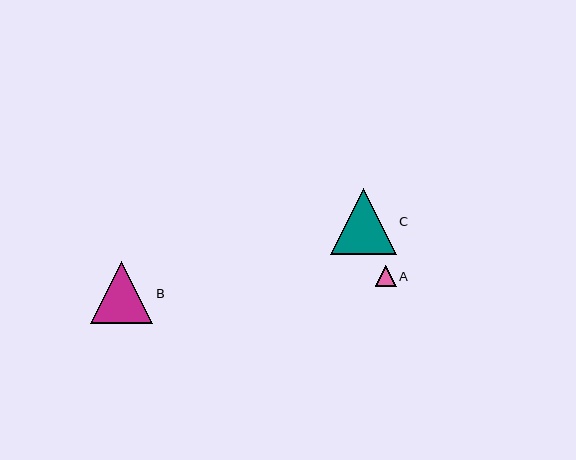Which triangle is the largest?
Triangle C is the largest with a size of approximately 66 pixels.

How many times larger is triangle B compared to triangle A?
Triangle B is approximately 3.0 times the size of triangle A.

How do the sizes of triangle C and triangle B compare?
Triangle C and triangle B are approximately the same size.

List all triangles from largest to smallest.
From largest to smallest: C, B, A.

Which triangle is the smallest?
Triangle A is the smallest with a size of approximately 21 pixels.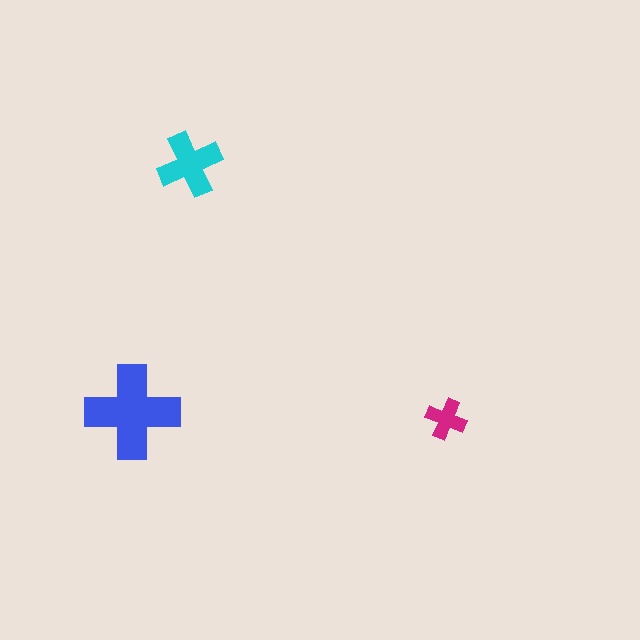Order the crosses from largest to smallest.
the blue one, the cyan one, the magenta one.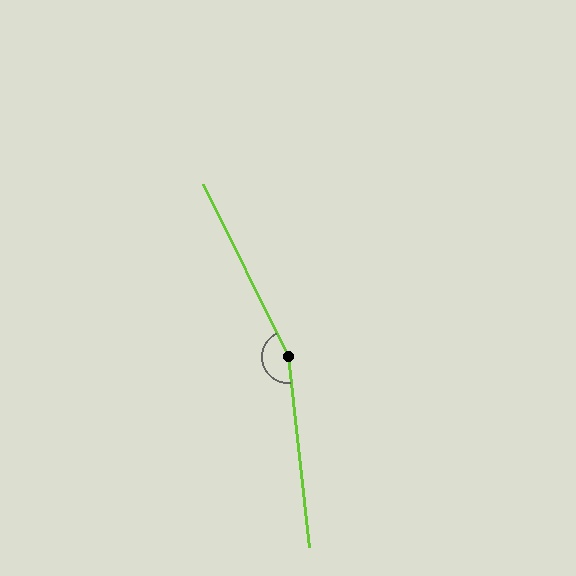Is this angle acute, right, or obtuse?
It is obtuse.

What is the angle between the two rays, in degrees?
Approximately 160 degrees.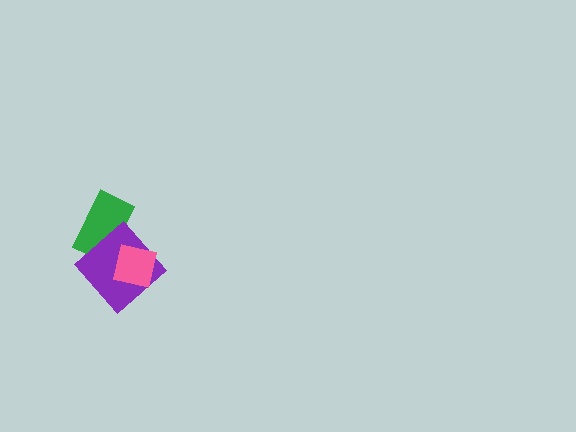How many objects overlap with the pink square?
2 objects overlap with the pink square.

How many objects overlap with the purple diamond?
2 objects overlap with the purple diamond.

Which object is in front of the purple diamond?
The pink square is in front of the purple diamond.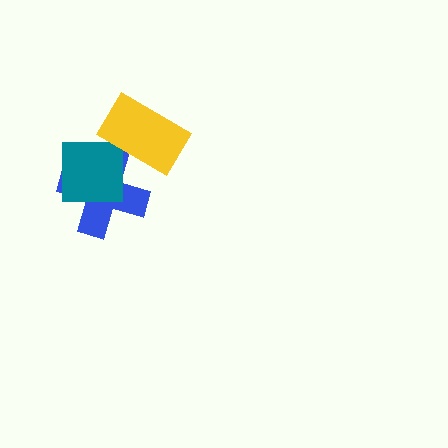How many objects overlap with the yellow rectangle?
1 object overlaps with the yellow rectangle.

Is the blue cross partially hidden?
Yes, it is partially covered by another shape.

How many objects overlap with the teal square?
1 object overlaps with the teal square.